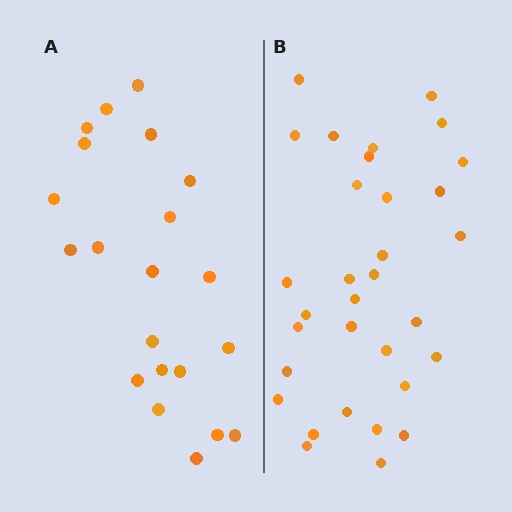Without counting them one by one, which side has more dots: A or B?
Region B (the right region) has more dots.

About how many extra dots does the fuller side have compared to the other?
Region B has roughly 12 or so more dots than region A.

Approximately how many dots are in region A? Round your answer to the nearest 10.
About 20 dots. (The exact count is 21, which rounds to 20.)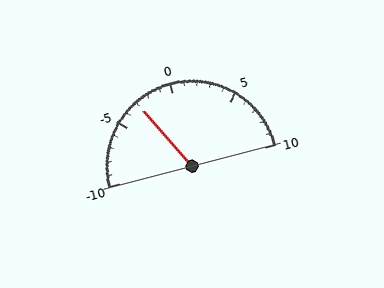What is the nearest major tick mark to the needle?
The nearest major tick mark is -5.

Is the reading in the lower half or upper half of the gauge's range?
The reading is in the lower half of the range (-10 to 10).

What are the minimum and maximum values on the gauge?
The gauge ranges from -10 to 10.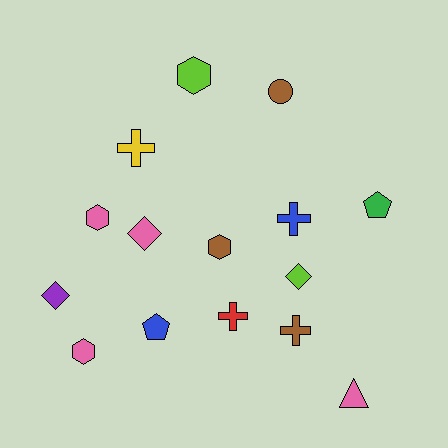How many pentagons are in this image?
There are 2 pentagons.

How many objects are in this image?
There are 15 objects.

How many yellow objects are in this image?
There is 1 yellow object.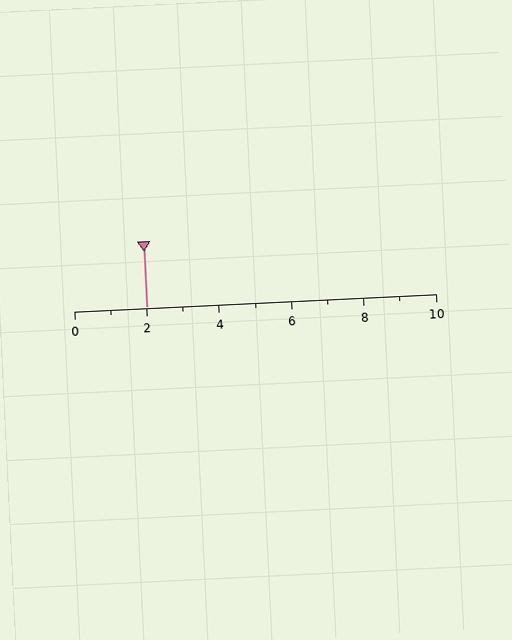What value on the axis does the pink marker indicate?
The marker indicates approximately 2.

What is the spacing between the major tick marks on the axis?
The major ticks are spaced 2 apart.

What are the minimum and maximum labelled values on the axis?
The axis runs from 0 to 10.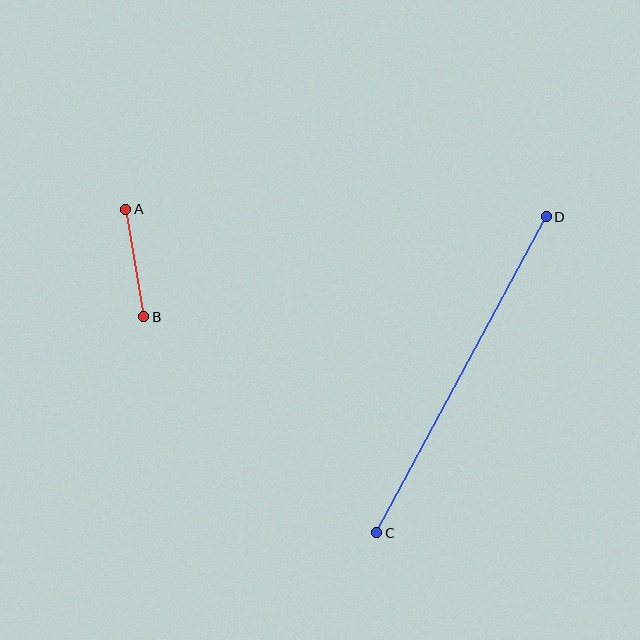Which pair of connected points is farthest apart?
Points C and D are farthest apart.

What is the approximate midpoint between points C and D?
The midpoint is at approximately (461, 375) pixels.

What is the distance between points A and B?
The distance is approximately 109 pixels.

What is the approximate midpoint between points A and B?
The midpoint is at approximately (135, 263) pixels.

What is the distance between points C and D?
The distance is approximately 359 pixels.